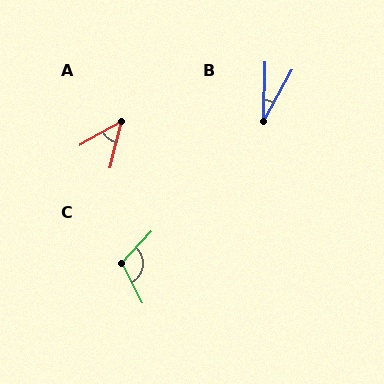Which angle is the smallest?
B, at approximately 27 degrees.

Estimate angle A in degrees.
Approximately 46 degrees.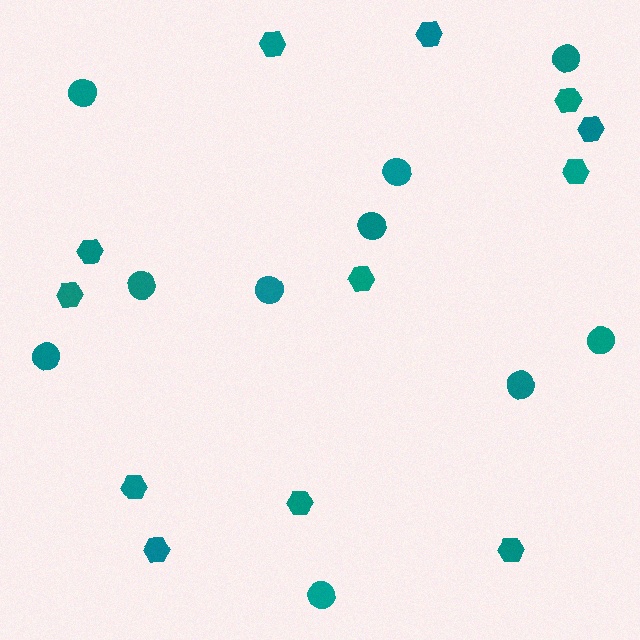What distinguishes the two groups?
There are 2 groups: one group of circles (10) and one group of hexagons (12).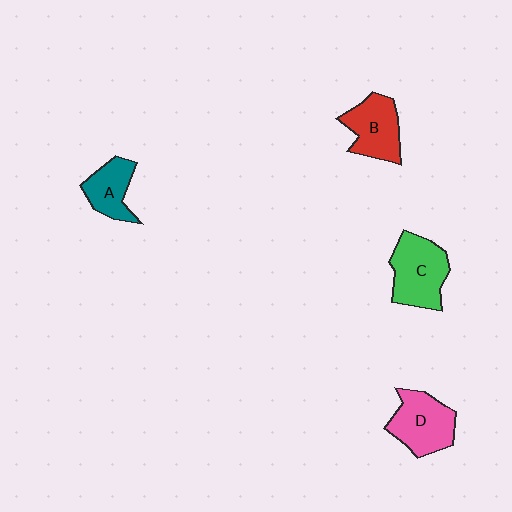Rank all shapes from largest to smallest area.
From largest to smallest: C (green), D (pink), B (red), A (teal).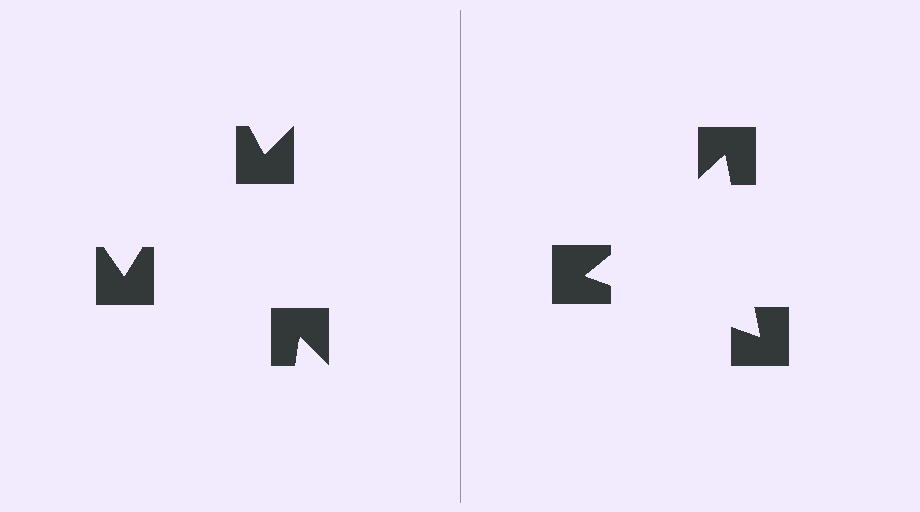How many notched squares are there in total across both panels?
6 — 3 on each side.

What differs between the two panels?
The notched squares are positioned identically on both sides; only the wedge orientations differ. On the right they align to a triangle; on the left they are misaligned.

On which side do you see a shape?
An illusory triangle appears on the right side. On the left side the wedge cuts are rotated, so no coherent shape forms.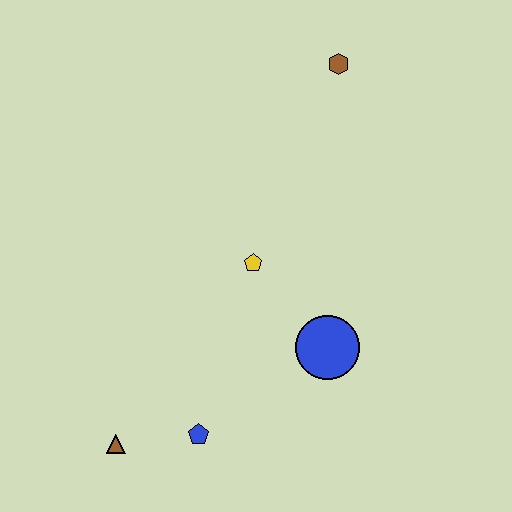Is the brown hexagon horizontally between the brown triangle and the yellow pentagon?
No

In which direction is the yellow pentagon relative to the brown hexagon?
The yellow pentagon is below the brown hexagon.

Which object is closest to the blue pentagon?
The brown triangle is closest to the blue pentagon.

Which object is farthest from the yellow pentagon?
The brown triangle is farthest from the yellow pentagon.